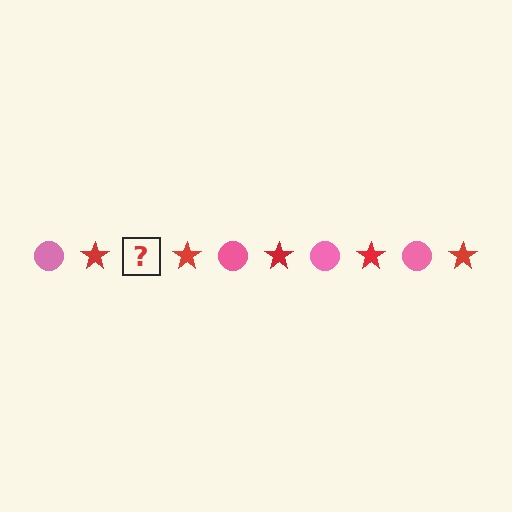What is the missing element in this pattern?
The missing element is a pink circle.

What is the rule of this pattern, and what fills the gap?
The rule is that the pattern alternates between pink circle and red star. The gap should be filled with a pink circle.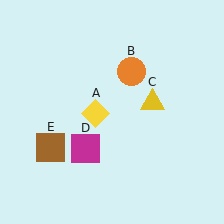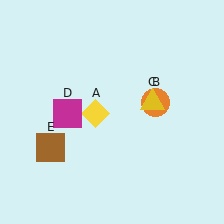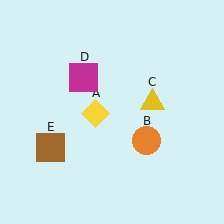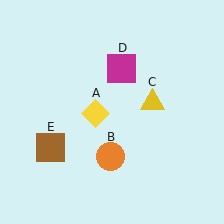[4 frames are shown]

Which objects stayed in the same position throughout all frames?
Yellow diamond (object A) and yellow triangle (object C) and brown square (object E) remained stationary.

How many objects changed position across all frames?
2 objects changed position: orange circle (object B), magenta square (object D).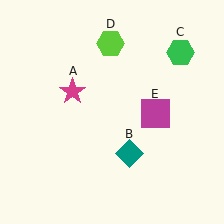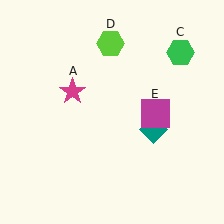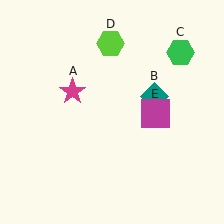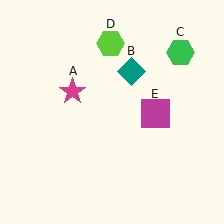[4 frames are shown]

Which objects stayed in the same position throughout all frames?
Magenta star (object A) and green hexagon (object C) and lime hexagon (object D) and magenta square (object E) remained stationary.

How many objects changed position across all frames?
1 object changed position: teal diamond (object B).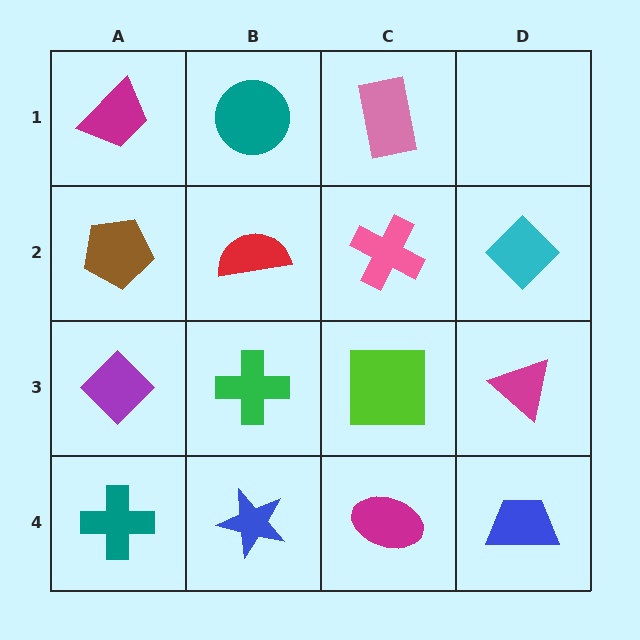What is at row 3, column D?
A magenta triangle.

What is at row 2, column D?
A cyan diamond.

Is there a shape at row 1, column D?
No, that cell is empty.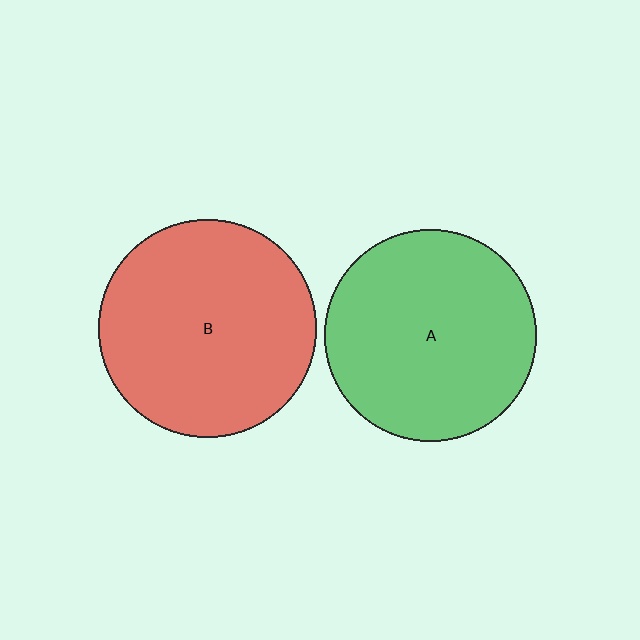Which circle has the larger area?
Circle B (red).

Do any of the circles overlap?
No, none of the circles overlap.